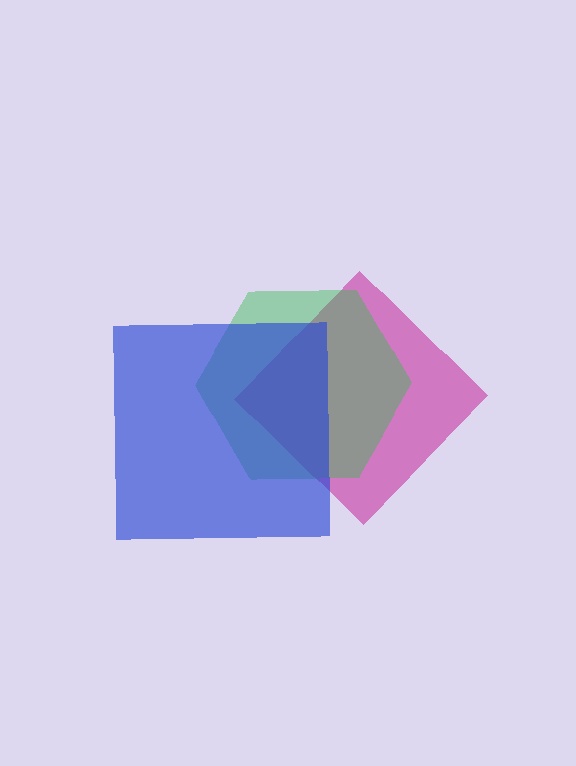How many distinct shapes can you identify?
There are 3 distinct shapes: a magenta diamond, a green hexagon, a blue square.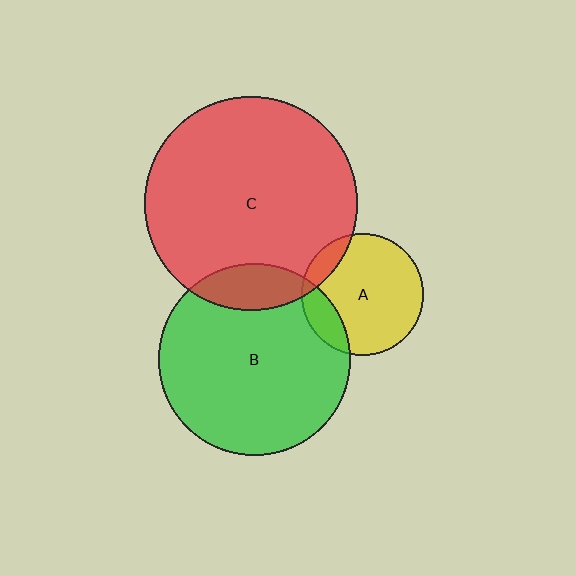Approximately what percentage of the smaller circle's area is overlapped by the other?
Approximately 15%.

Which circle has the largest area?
Circle C (red).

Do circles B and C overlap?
Yes.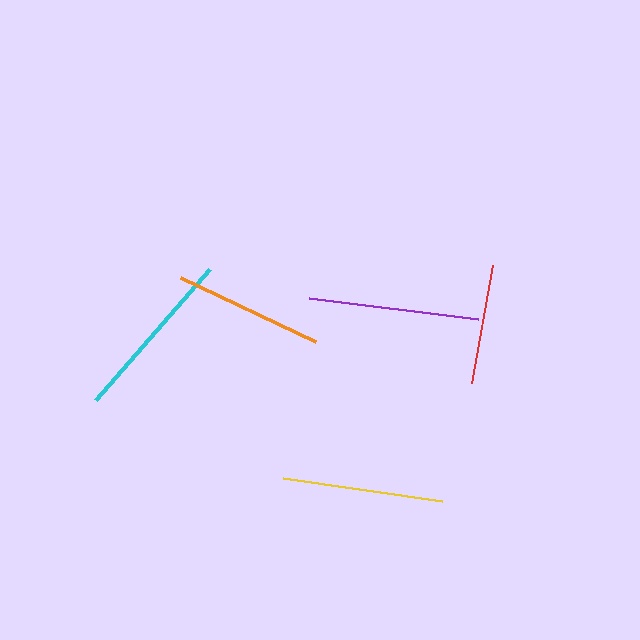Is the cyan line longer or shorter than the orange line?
The cyan line is longer than the orange line.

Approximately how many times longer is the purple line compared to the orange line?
The purple line is approximately 1.1 times the length of the orange line.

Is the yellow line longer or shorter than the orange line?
The yellow line is longer than the orange line.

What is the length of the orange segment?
The orange segment is approximately 150 pixels long.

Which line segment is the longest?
The cyan line is the longest at approximately 174 pixels.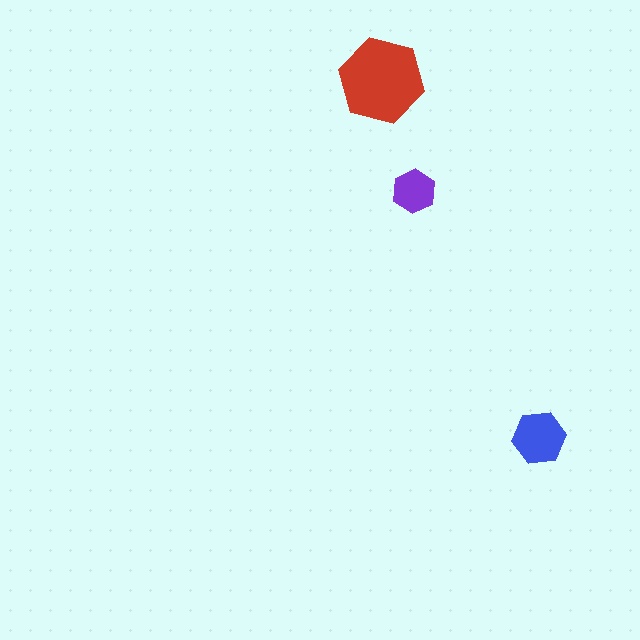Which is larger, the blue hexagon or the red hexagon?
The red one.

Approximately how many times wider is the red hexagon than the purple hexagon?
About 2 times wider.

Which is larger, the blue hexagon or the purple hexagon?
The blue one.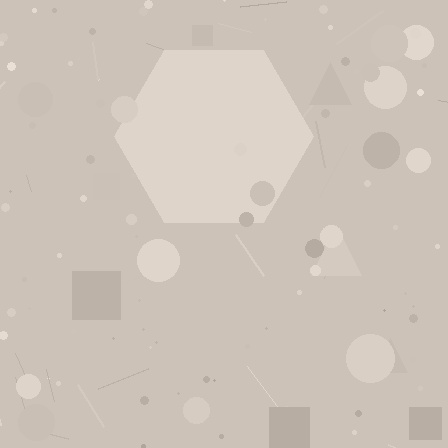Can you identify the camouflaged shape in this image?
The camouflaged shape is a hexagon.